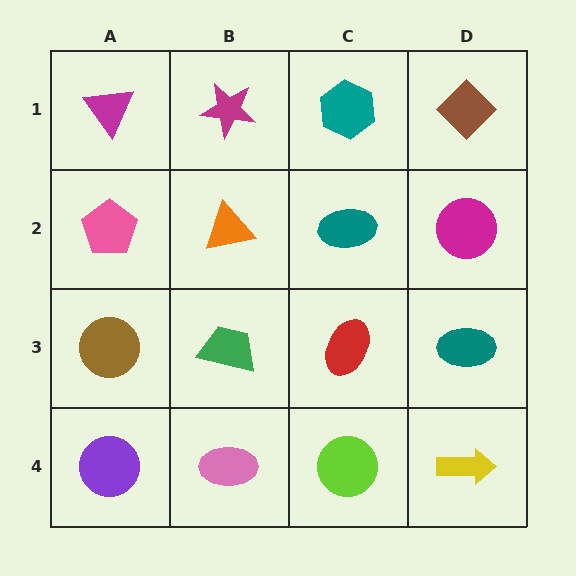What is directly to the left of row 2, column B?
A pink pentagon.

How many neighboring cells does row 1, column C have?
3.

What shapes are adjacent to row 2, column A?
A magenta triangle (row 1, column A), a brown circle (row 3, column A), an orange triangle (row 2, column B).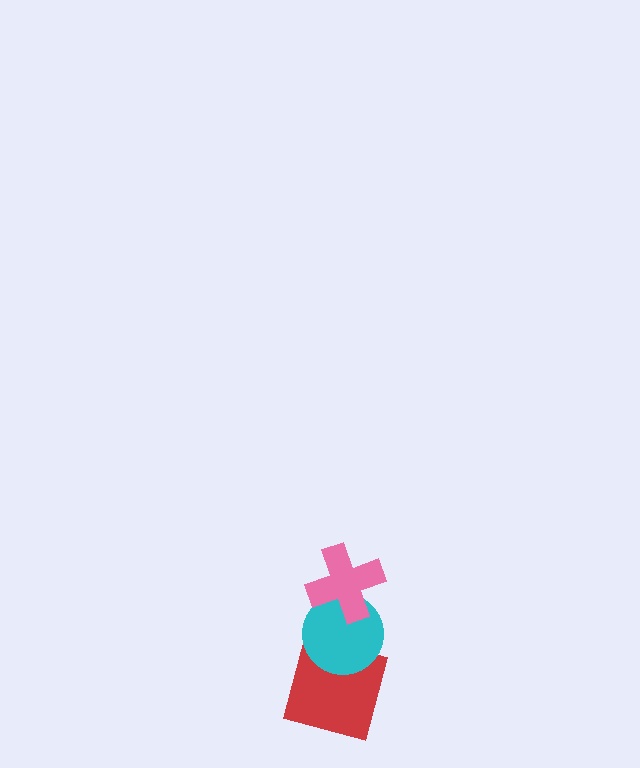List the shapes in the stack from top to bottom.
From top to bottom: the pink cross, the cyan circle, the red square.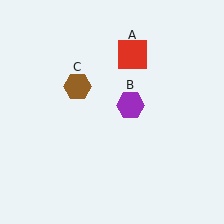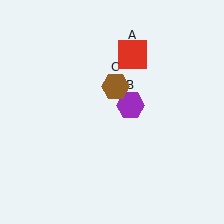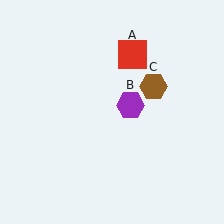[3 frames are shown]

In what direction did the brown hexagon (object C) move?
The brown hexagon (object C) moved right.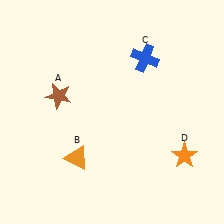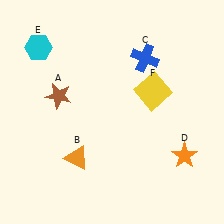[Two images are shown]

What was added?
A cyan hexagon (E), a yellow square (F) were added in Image 2.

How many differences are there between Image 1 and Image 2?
There are 2 differences between the two images.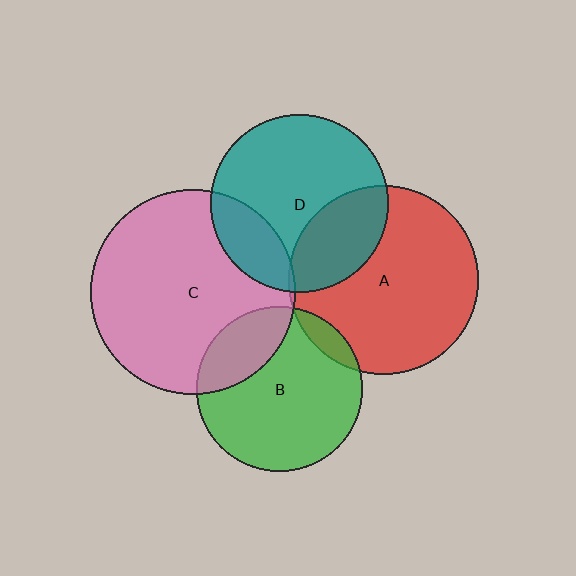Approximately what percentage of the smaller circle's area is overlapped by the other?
Approximately 20%.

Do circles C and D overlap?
Yes.